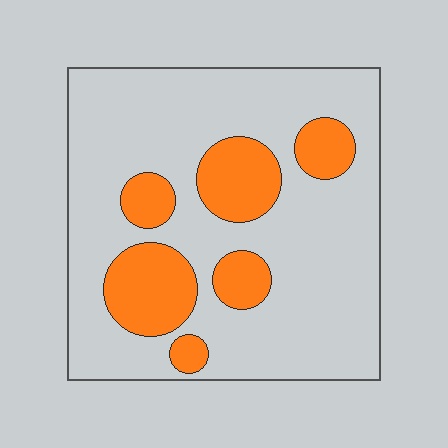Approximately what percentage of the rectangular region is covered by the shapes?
Approximately 25%.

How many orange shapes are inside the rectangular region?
6.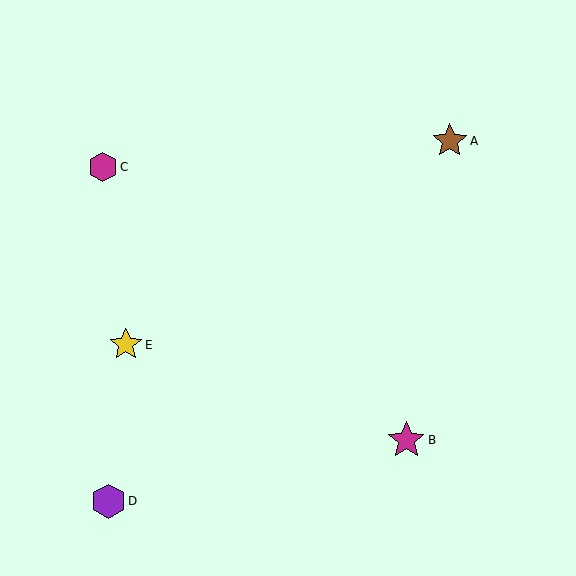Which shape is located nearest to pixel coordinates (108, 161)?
The magenta hexagon (labeled C) at (103, 167) is nearest to that location.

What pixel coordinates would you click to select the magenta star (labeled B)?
Click at (406, 440) to select the magenta star B.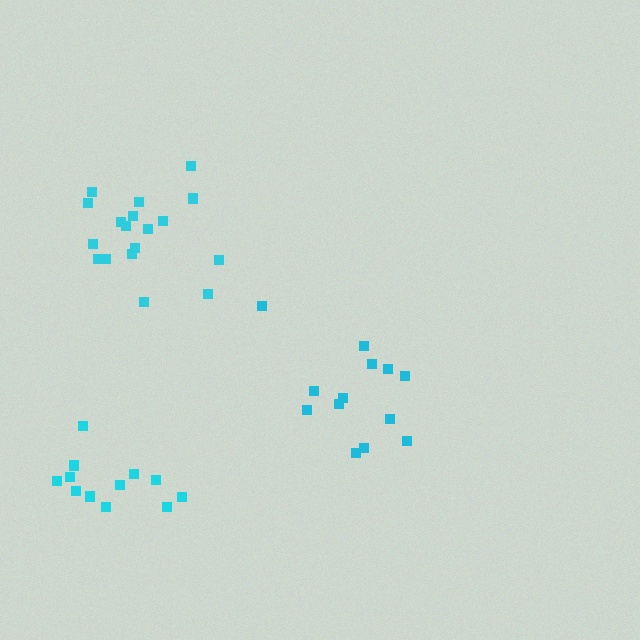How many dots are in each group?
Group 1: 18 dots, Group 2: 12 dots, Group 3: 13 dots (43 total).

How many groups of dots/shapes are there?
There are 3 groups.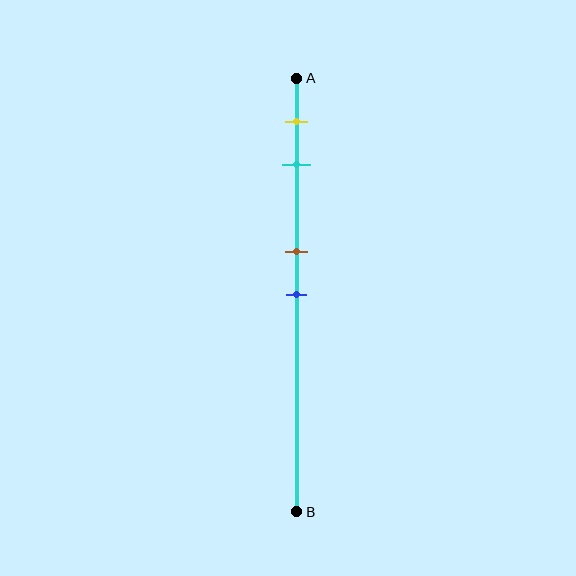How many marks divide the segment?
There are 4 marks dividing the segment.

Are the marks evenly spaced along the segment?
No, the marks are not evenly spaced.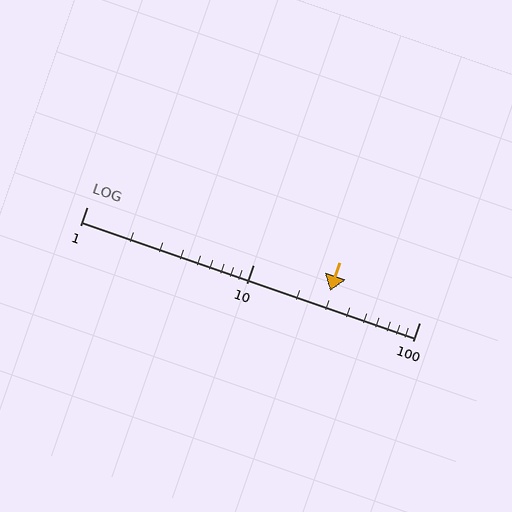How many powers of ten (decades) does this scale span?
The scale spans 2 decades, from 1 to 100.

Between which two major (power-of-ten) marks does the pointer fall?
The pointer is between 10 and 100.